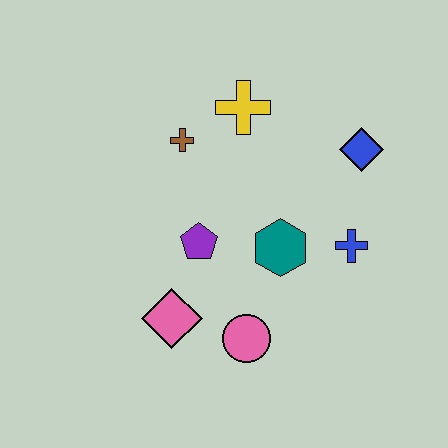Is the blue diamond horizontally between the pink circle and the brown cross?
No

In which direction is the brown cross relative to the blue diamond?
The brown cross is to the left of the blue diamond.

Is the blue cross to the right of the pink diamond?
Yes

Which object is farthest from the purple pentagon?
The blue diamond is farthest from the purple pentagon.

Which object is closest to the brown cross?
The yellow cross is closest to the brown cross.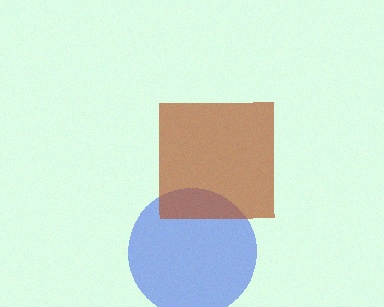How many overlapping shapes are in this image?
There are 2 overlapping shapes in the image.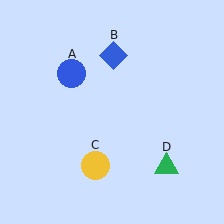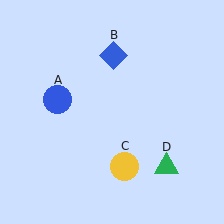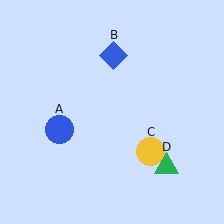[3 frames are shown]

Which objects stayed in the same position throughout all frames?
Blue diamond (object B) and green triangle (object D) remained stationary.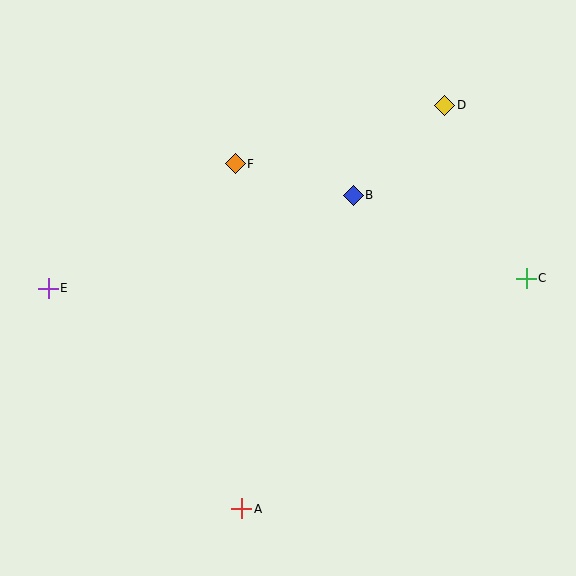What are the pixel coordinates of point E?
Point E is at (48, 288).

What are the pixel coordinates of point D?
Point D is at (445, 105).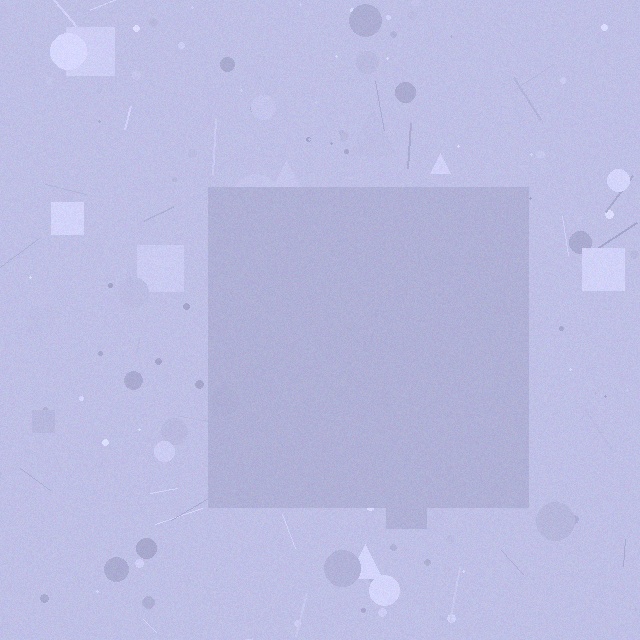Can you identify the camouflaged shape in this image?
The camouflaged shape is a square.